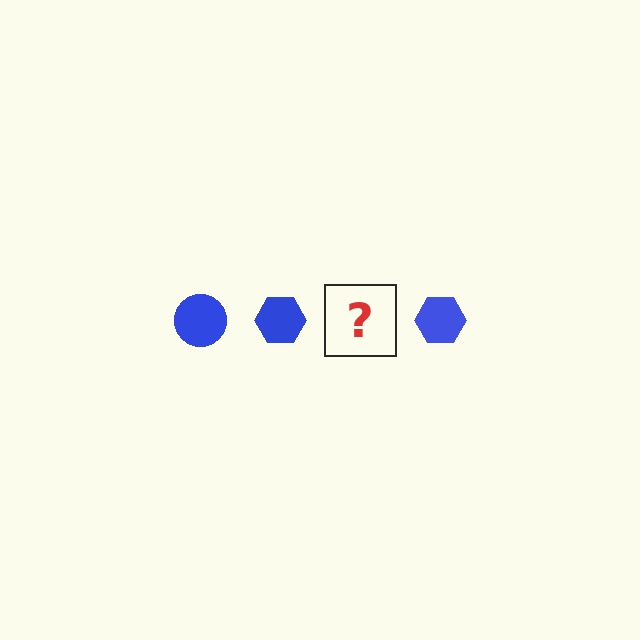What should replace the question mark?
The question mark should be replaced with a blue circle.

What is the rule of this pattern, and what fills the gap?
The rule is that the pattern cycles through circle, hexagon shapes in blue. The gap should be filled with a blue circle.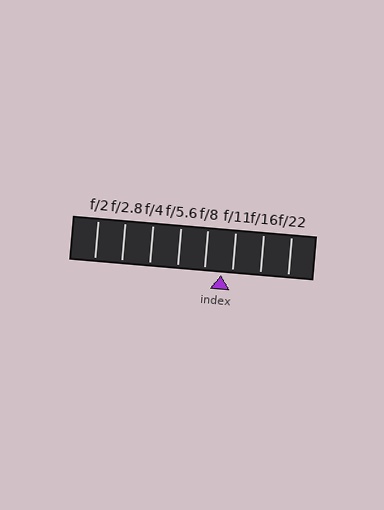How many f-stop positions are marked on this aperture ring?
There are 8 f-stop positions marked.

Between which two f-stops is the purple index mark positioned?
The index mark is between f/8 and f/11.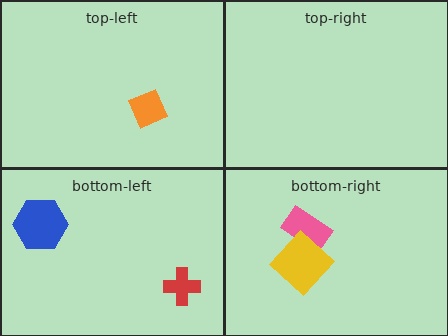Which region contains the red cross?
The bottom-left region.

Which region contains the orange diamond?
The top-left region.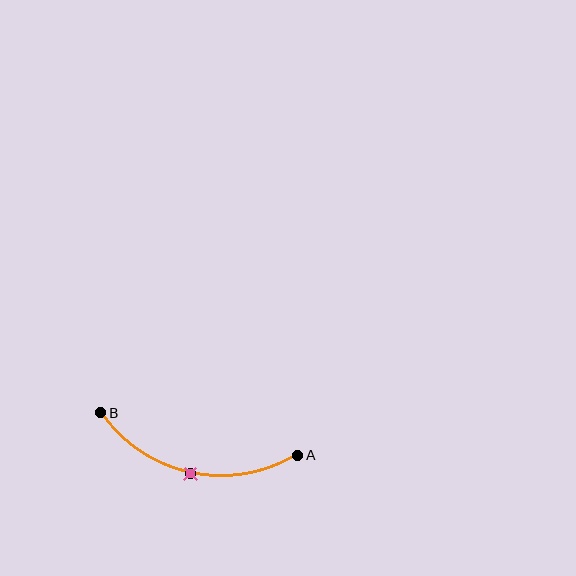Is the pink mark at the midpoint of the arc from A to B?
Yes. The pink mark lies on the arc at equal arc-length from both A and B — it is the arc midpoint.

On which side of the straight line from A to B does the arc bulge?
The arc bulges below the straight line connecting A and B.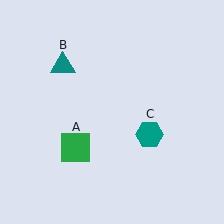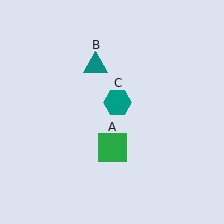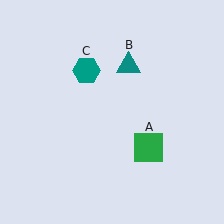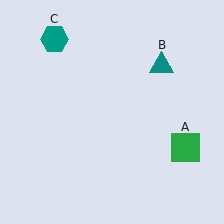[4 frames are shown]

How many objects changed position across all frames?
3 objects changed position: green square (object A), teal triangle (object B), teal hexagon (object C).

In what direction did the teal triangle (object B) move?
The teal triangle (object B) moved right.